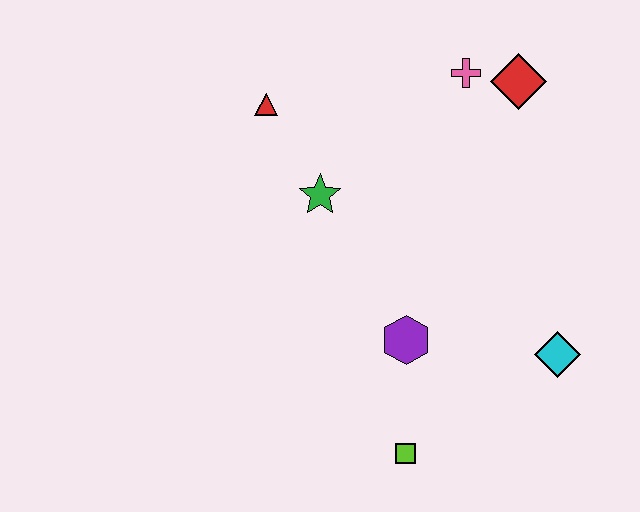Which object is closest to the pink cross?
The red diamond is closest to the pink cross.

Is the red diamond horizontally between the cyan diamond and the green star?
Yes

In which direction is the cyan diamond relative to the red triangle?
The cyan diamond is to the right of the red triangle.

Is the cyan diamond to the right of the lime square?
Yes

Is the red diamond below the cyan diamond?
No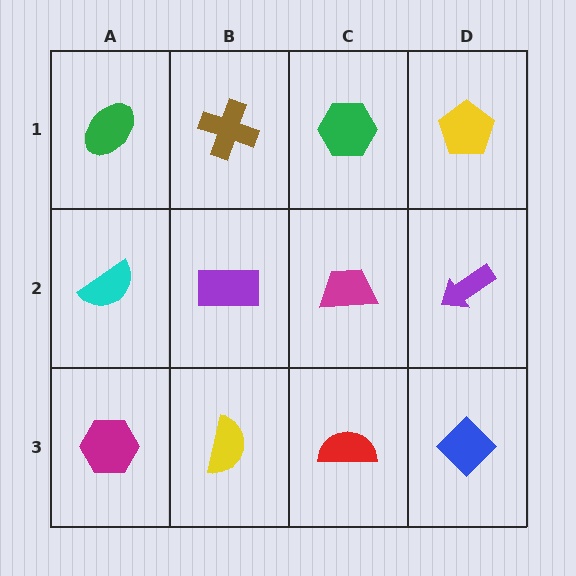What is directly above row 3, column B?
A purple rectangle.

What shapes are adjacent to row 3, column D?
A purple arrow (row 2, column D), a red semicircle (row 3, column C).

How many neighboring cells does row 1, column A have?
2.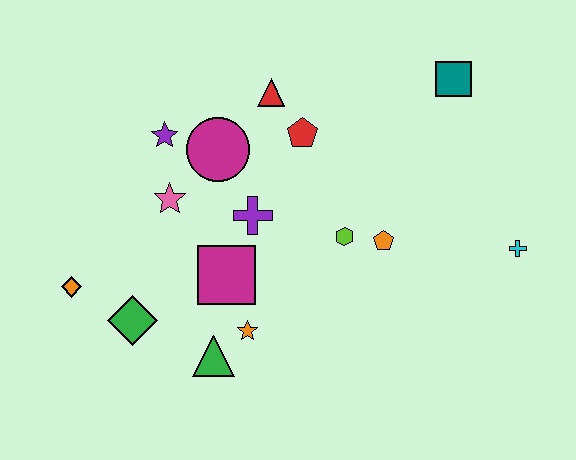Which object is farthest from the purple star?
The cyan cross is farthest from the purple star.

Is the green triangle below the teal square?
Yes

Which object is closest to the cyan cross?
The orange pentagon is closest to the cyan cross.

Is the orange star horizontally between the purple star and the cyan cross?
Yes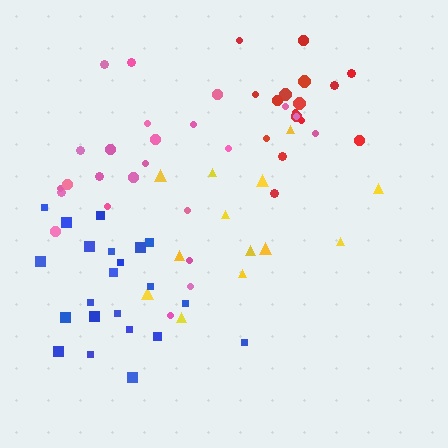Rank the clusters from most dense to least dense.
red, blue, pink, yellow.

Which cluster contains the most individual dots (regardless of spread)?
Pink (25).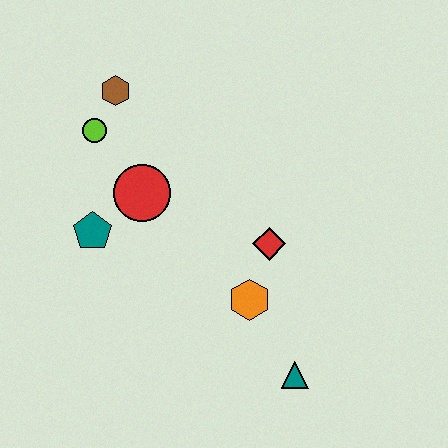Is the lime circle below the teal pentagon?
No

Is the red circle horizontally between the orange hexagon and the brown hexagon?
Yes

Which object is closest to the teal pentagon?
The red circle is closest to the teal pentagon.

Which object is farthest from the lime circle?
The teal triangle is farthest from the lime circle.